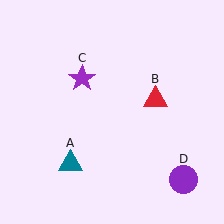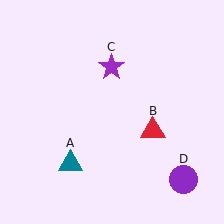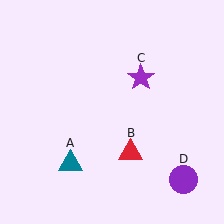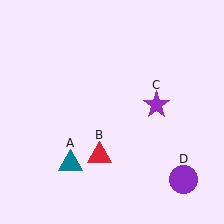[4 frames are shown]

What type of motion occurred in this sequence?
The red triangle (object B), purple star (object C) rotated clockwise around the center of the scene.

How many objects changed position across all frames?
2 objects changed position: red triangle (object B), purple star (object C).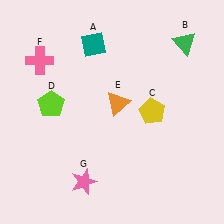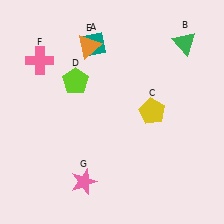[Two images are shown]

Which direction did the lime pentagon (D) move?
The lime pentagon (D) moved right.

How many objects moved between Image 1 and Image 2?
2 objects moved between the two images.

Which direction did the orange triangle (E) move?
The orange triangle (E) moved up.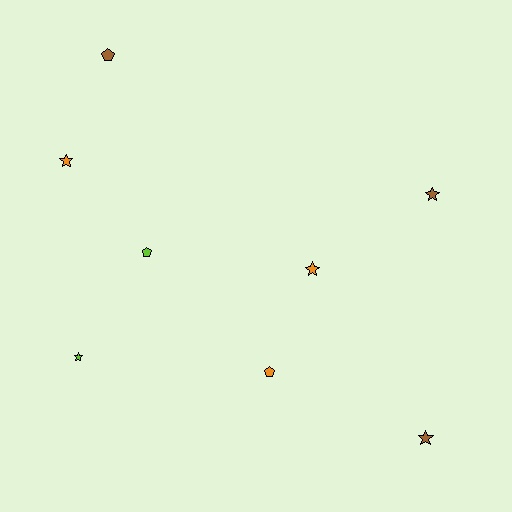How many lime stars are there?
There is 1 lime star.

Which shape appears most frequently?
Star, with 5 objects.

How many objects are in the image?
There are 8 objects.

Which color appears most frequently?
Brown, with 3 objects.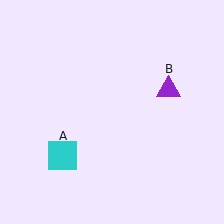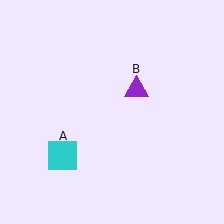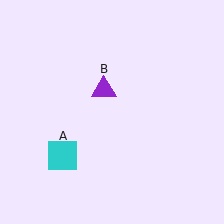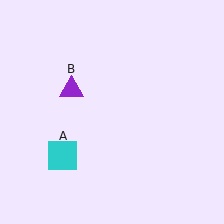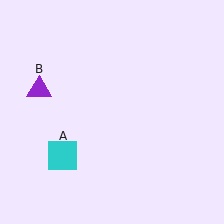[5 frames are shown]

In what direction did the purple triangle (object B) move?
The purple triangle (object B) moved left.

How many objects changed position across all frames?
1 object changed position: purple triangle (object B).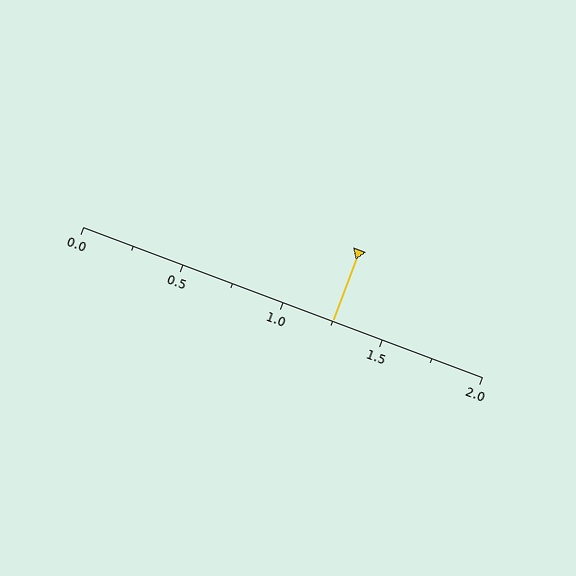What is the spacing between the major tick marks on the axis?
The major ticks are spaced 0.5 apart.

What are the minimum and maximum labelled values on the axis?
The axis runs from 0.0 to 2.0.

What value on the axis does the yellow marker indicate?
The marker indicates approximately 1.25.